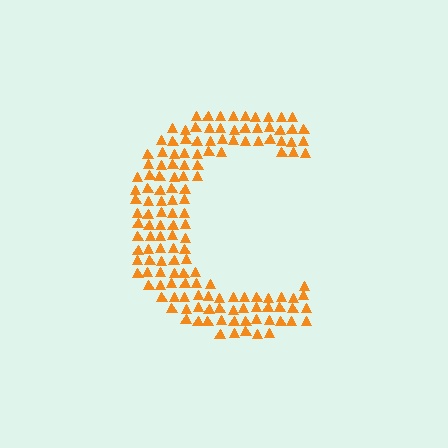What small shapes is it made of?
It is made of small triangles.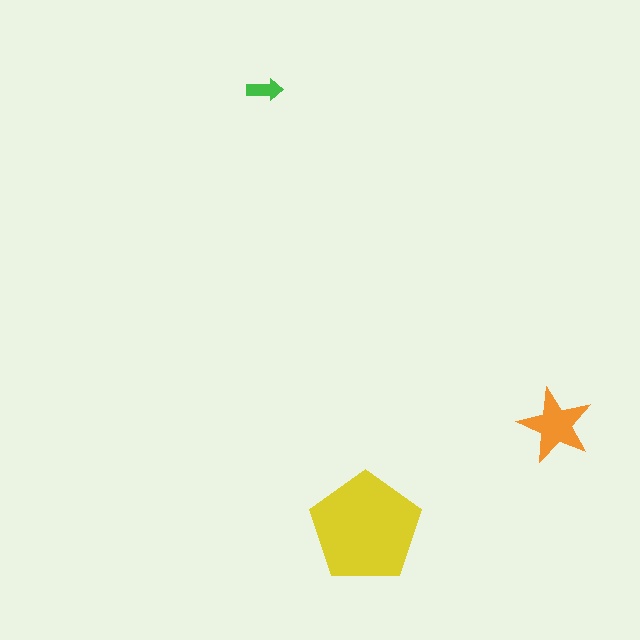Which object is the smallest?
The green arrow.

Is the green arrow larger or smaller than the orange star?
Smaller.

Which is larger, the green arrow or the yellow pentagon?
The yellow pentagon.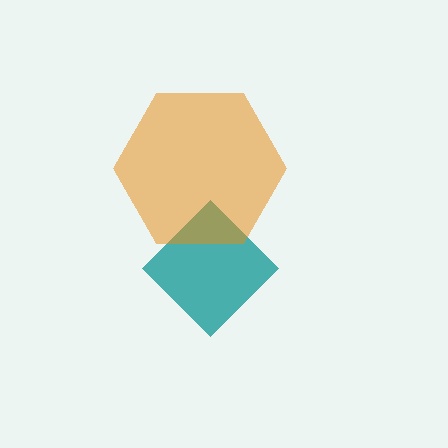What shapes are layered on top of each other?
The layered shapes are: a teal diamond, an orange hexagon.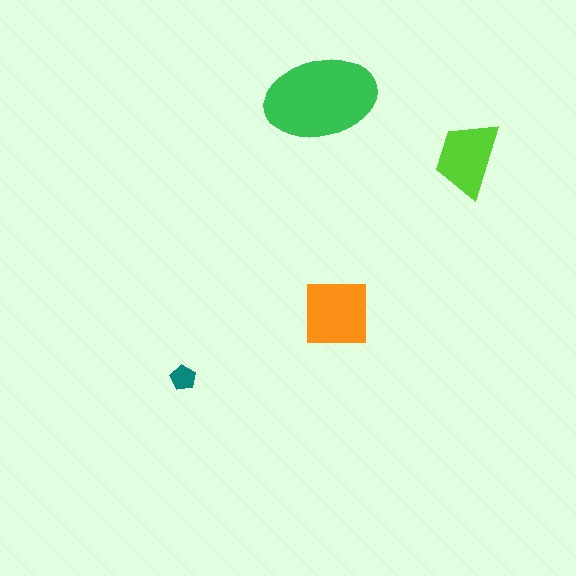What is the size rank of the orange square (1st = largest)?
2nd.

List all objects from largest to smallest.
The green ellipse, the orange square, the lime trapezoid, the teal pentagon.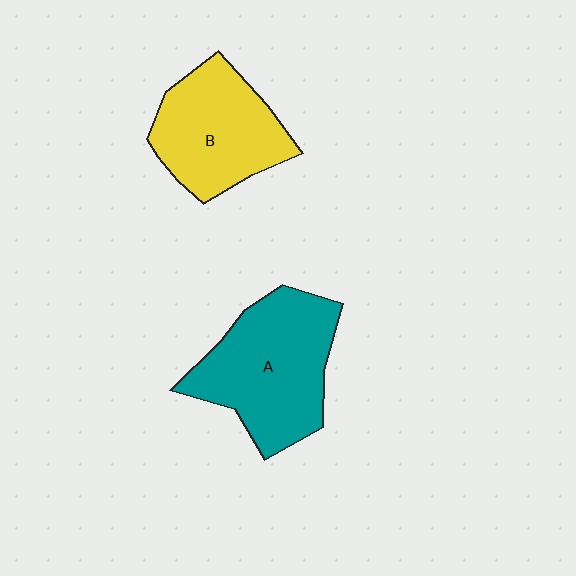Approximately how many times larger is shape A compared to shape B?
Approximately 1.2 times.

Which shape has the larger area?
Shape A (teal).